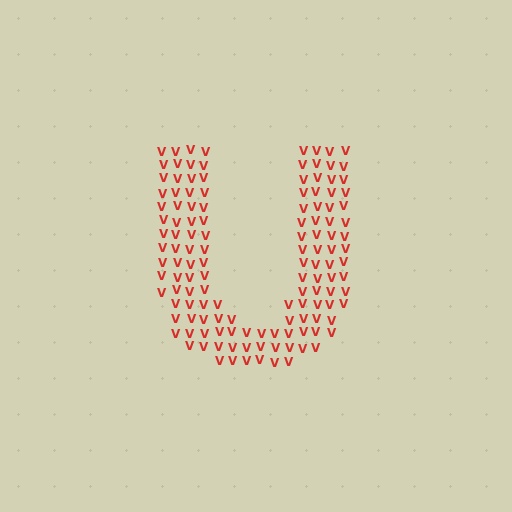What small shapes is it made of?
It is made of small letter V's.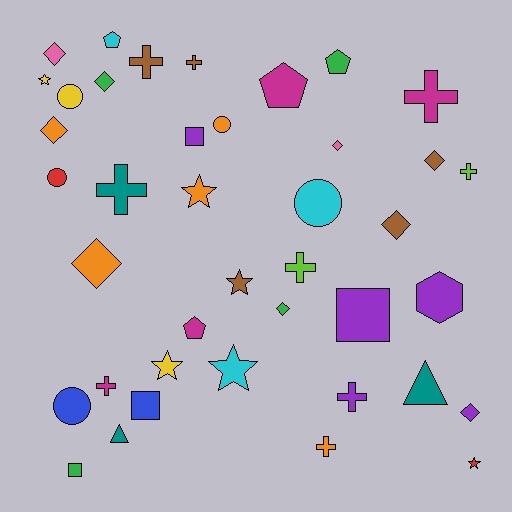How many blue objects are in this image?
There are 2 blue objects.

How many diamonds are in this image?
There are 9 diamonds.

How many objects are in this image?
There are 40 objects.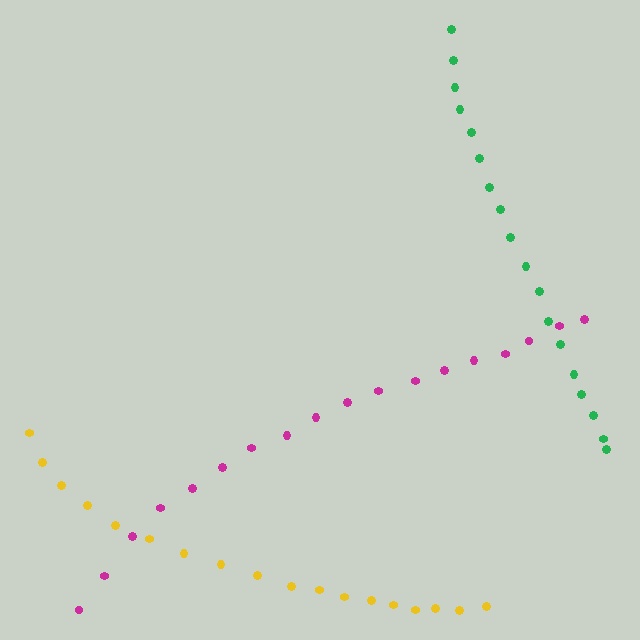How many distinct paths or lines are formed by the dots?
There are 3 distinct paths.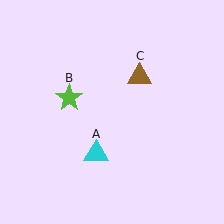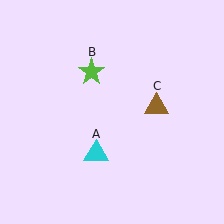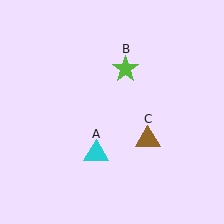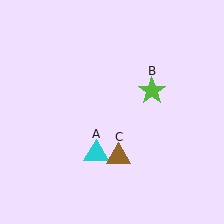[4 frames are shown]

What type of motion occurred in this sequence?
The lime star (object B), brown triangle (object C) rotated clockwise around the center of the scene.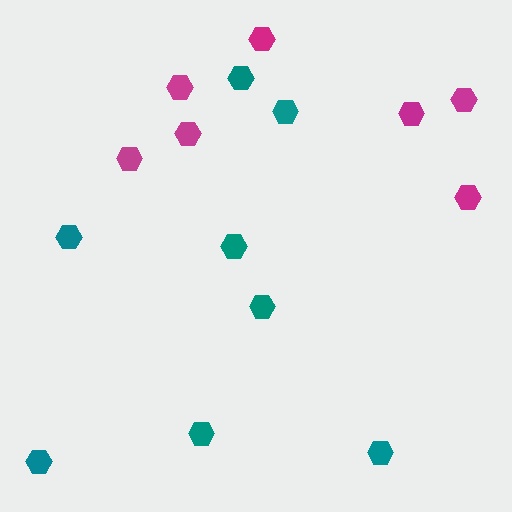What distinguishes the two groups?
There are 2 groups: one group of magenta hexagons (7) and one group of teal hexagons (8).